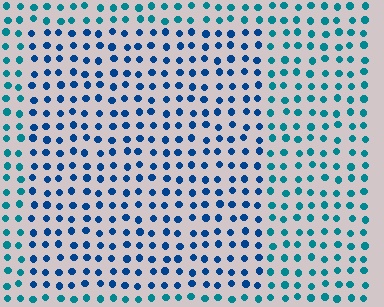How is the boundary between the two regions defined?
The boundary is defined purely by a slight shift in hue (about 29 degrees). Spacing, size, and orientation are identical on both sides.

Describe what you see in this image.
The image is filled with small teal elements in a uniform arrangement. A rectangle-shaped region is visible where the elements are tinted to a slightly different hue, forming a subtle color boundary.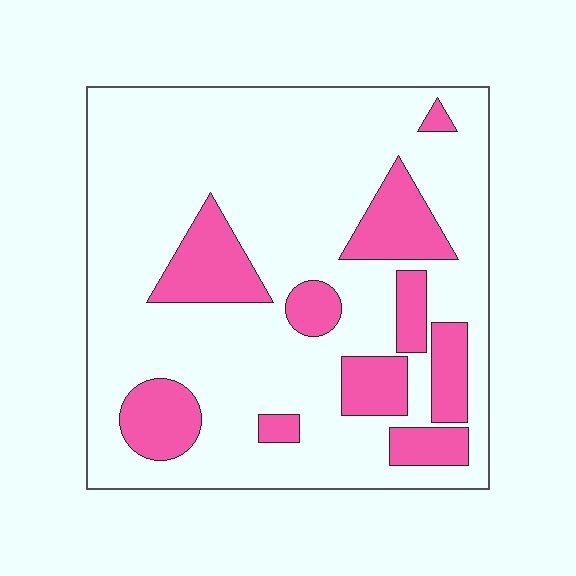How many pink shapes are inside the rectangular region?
10.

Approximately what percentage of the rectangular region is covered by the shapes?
Approximately 25%.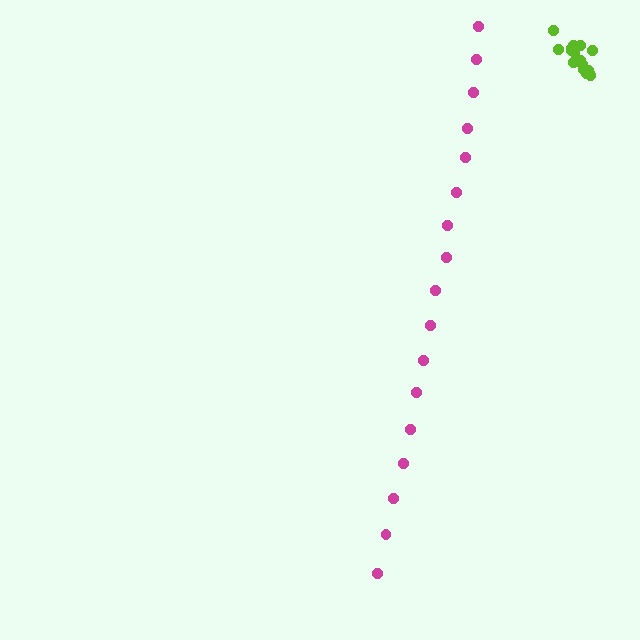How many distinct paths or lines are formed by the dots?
There are 2 distinct paths.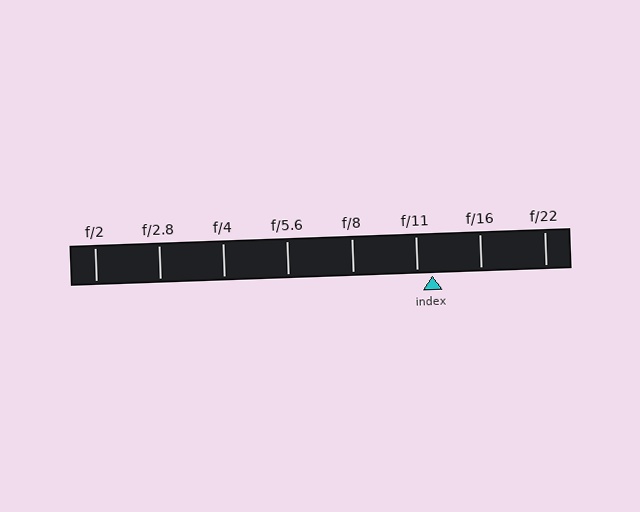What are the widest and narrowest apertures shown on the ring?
The widest aperture shown is f/2 and the narrowest is f/22.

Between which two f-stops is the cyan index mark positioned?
The index mark is between f/11 and f/16.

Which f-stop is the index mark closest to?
The index mark is closest to f/11.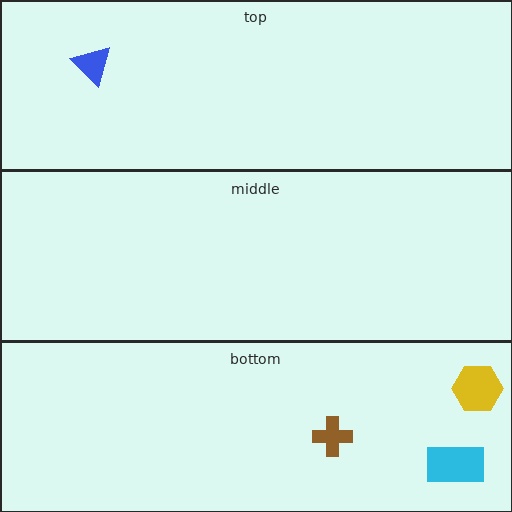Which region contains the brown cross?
The bottom region.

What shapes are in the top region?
The blue triangle.